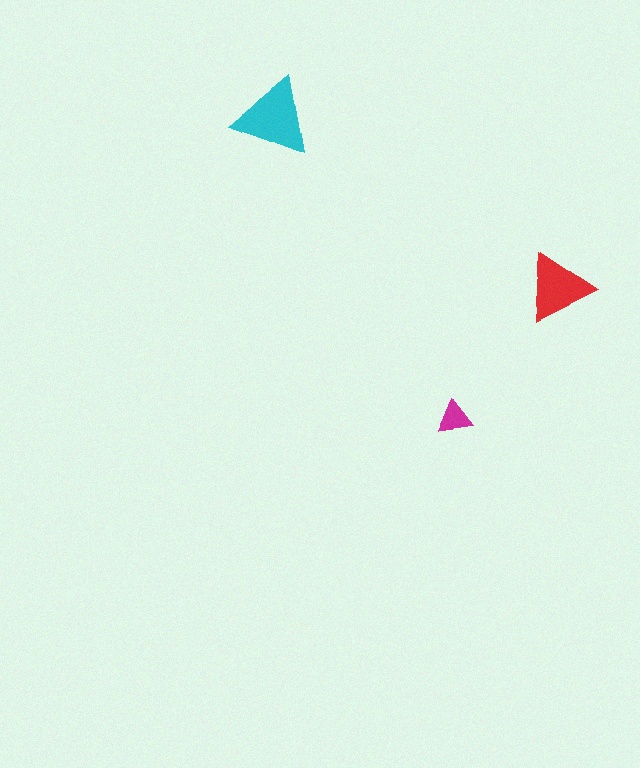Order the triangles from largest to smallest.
the cyan one, the red one, the magenta one.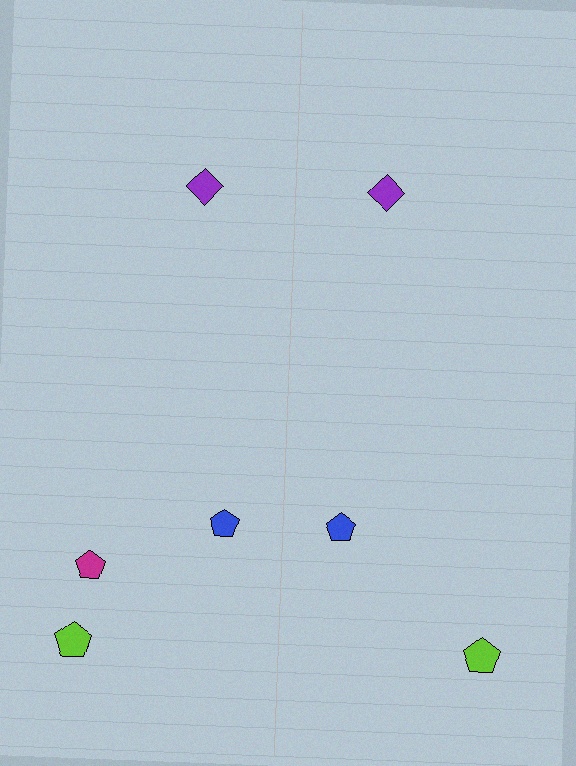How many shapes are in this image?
There are 7 shapes in this image.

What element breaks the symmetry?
A magenta pentagon is missing from the right side.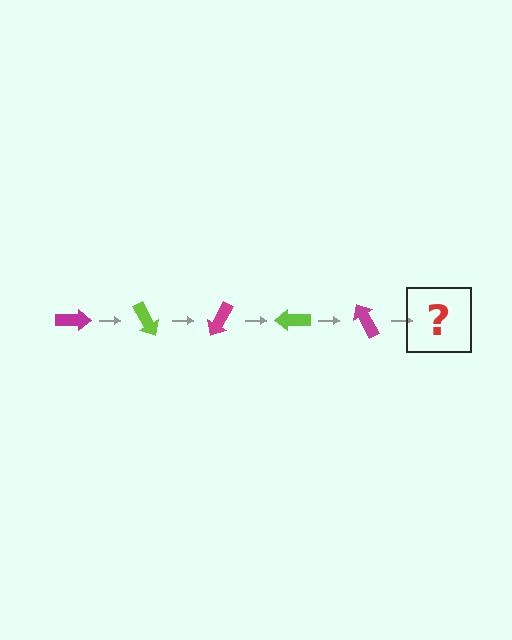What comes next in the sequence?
The next element should be a lime arrow, rotated 300 degrees from the start.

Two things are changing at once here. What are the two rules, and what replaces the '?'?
The two rules are that it rotates 60 degrees each step and the color cycles through magenta and lime. The '?' should be a lime arrow, rotated 300 degrees from the start.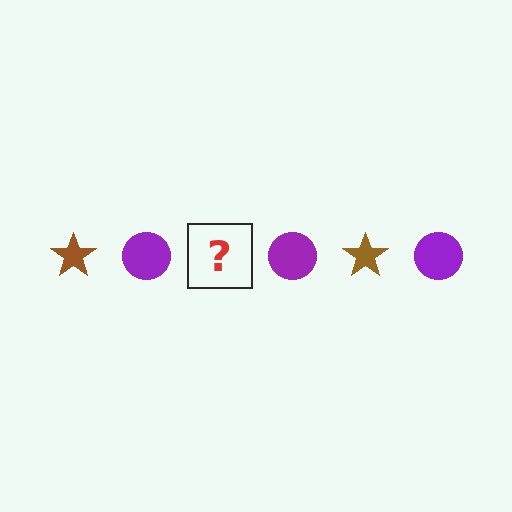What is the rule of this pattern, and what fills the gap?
The rule is that the pattern alternates between brown star and purple circle. The gap should be filled with a brown star.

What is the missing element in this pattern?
The missing element is a brown star.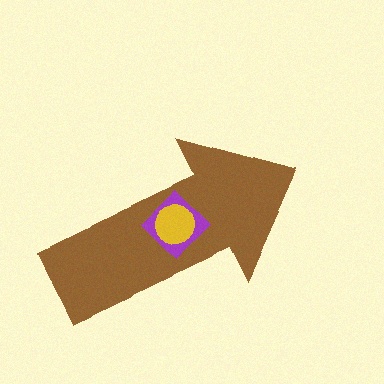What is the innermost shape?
The yellow circle.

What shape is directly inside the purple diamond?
The yellow circle.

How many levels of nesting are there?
3.